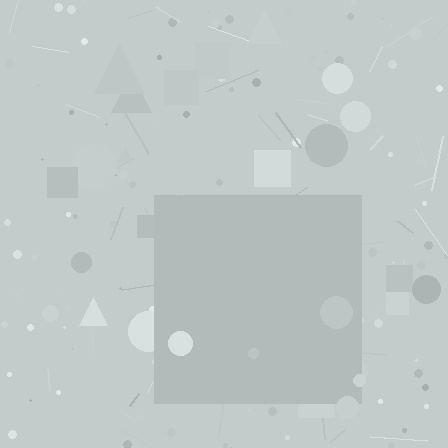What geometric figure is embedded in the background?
A square is embedded in the background.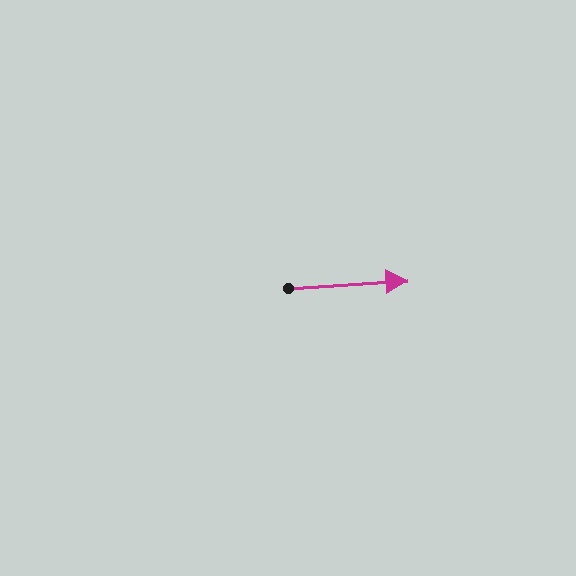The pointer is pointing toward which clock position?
Roughly 3 o'clock.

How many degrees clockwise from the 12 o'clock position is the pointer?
Approximately 86 degrees.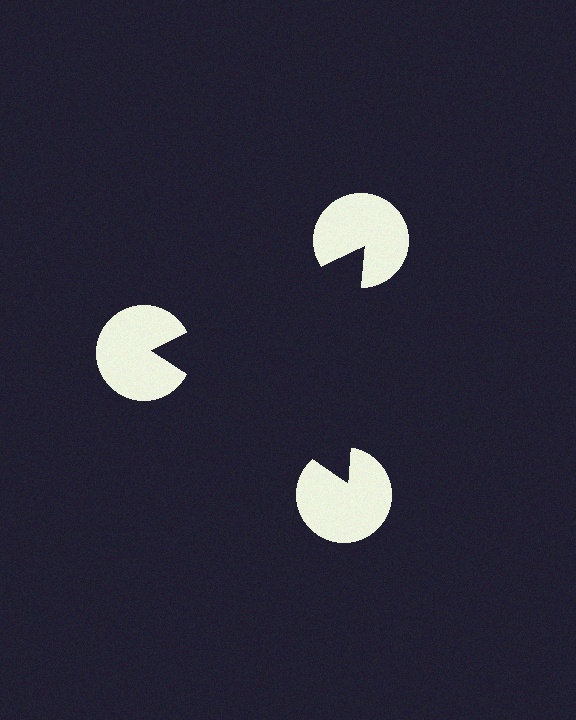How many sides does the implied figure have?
3 sides.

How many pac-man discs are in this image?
There are 3 — one at each vertex of the illusory triangle.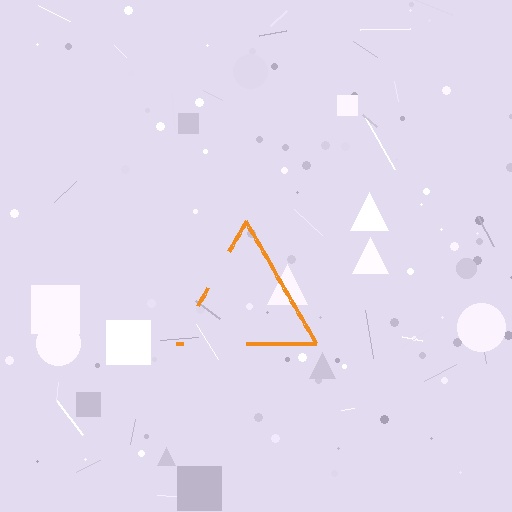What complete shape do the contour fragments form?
The contour fragments form a triangle.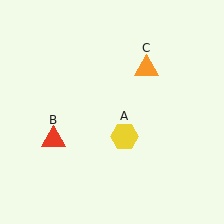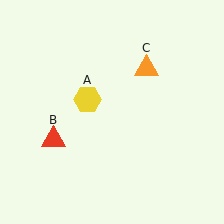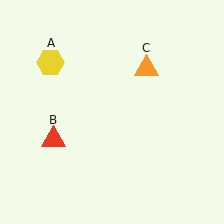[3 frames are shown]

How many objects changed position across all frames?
1 object changed position: yellow hexagon (object A).